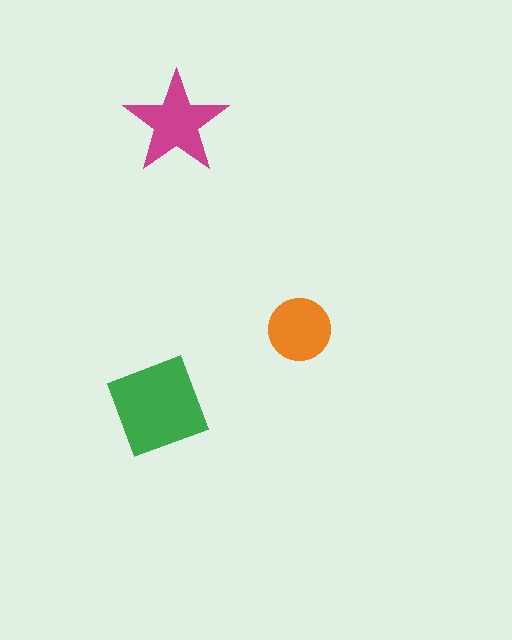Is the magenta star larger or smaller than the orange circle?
Larger.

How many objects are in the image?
There are 3 objects in the image.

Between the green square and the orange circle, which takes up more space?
The green square.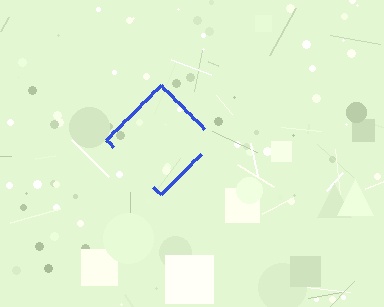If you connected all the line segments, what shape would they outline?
They would outline a diamond.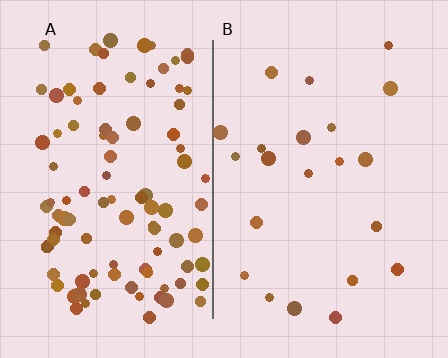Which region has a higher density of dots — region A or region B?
A (the left).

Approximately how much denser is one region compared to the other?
Approximately 4.5× — region A over region B.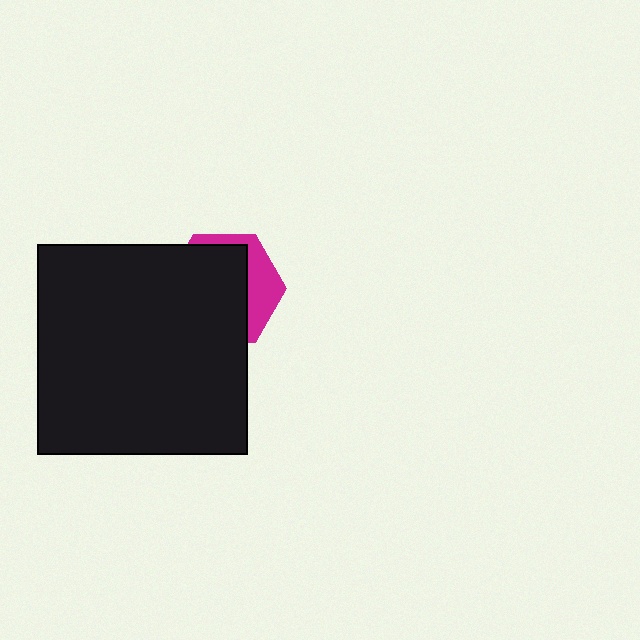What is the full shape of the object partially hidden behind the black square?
The partially hidden object is a magenta hexagon.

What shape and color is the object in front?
The object in front is a black square.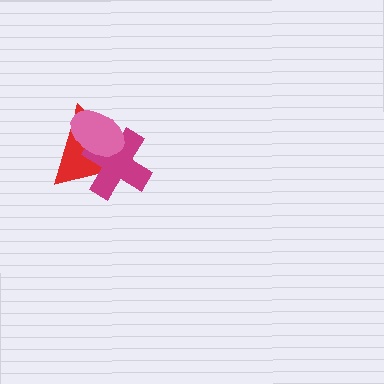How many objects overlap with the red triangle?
2 objects overlap with the red triangle.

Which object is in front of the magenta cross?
The pink ellipse is in front of the magenta cross.